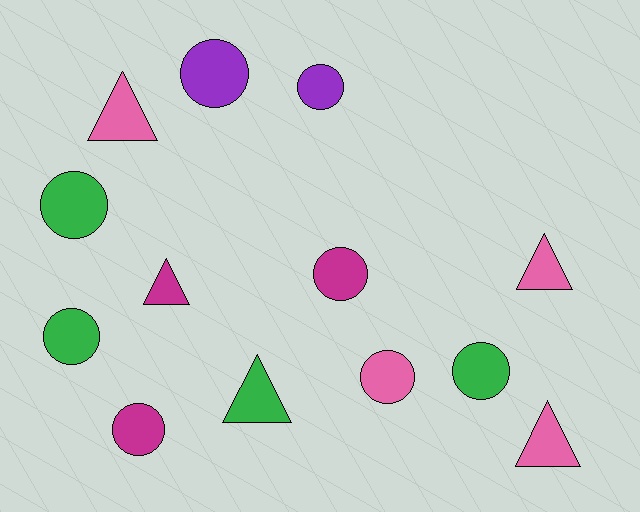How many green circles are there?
There are 3 green circles.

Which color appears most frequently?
Green, with 4 objects.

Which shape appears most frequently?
Circle, with 8 objects.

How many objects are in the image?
There are 13 objects.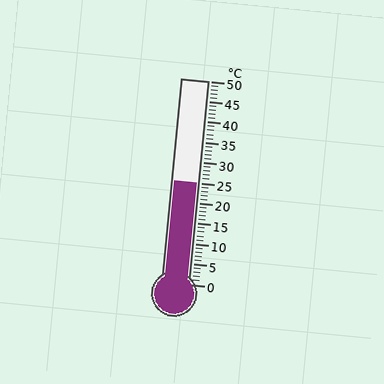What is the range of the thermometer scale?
The thermometer scale ranges from 0°C to 50°C.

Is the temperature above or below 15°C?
The temperature is above 15°C.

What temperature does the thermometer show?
The thermometer shows approximately 25°C.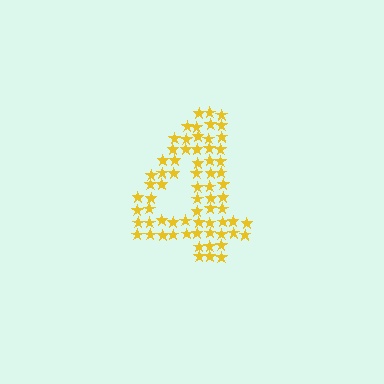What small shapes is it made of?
It is made of small stars.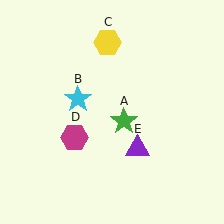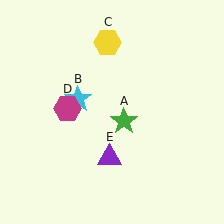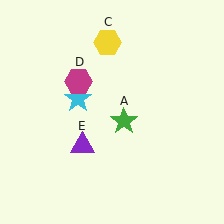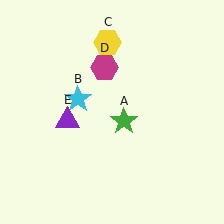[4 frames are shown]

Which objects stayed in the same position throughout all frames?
Green star (object A) and cyan star (object B) and yellow hexagon (object C) remained stationary.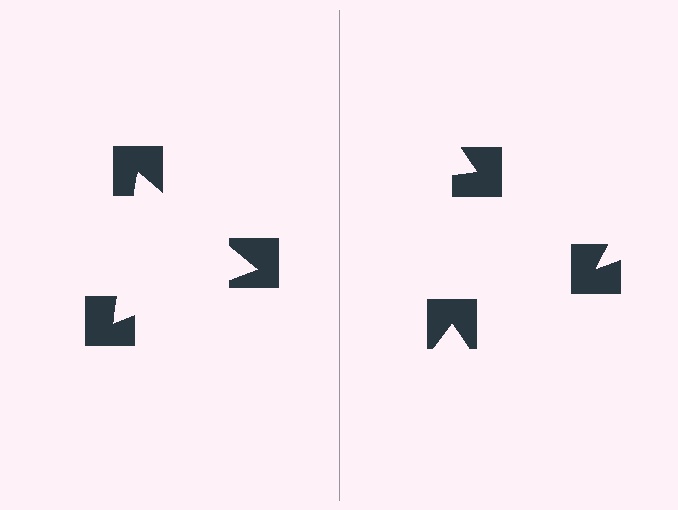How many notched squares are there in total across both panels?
6 — 3 on each side.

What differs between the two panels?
The notched squares are positioned identically on both sides; only the wedge orientations differ. On the left they align to a triangle; on the right they are misaligned.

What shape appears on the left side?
An illusory triangle.